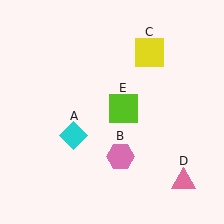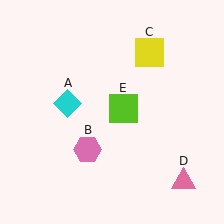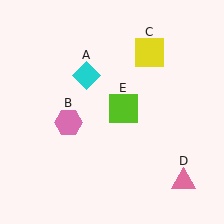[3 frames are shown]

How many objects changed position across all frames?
2 objects changed position: cyan diamond (object A), pink hexagon (object B).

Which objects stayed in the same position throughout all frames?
Yellow square (object C) and pink triangle (object D) and lime square (object E) remained stationary.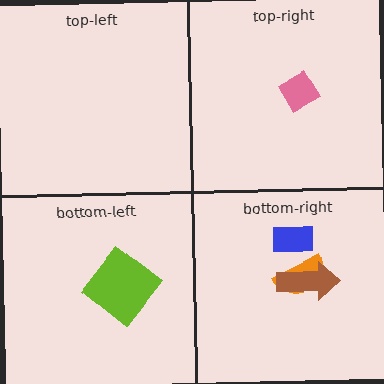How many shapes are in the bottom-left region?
1.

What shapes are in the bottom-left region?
The lime diamond.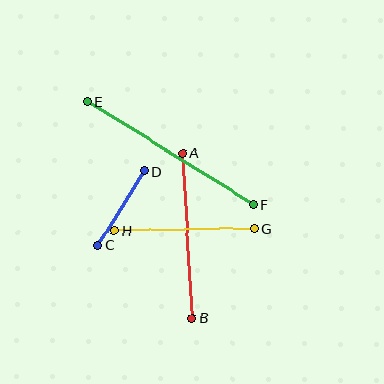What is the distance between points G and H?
The distance is approximately 140 pixels.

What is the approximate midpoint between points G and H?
The midpoint is at approximately (184, 230) pixels.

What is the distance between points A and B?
The distance is approximately 165 pixels.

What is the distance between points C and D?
The distance is approximately 87 pixels.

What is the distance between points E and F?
The distance is approximately 195 pixels.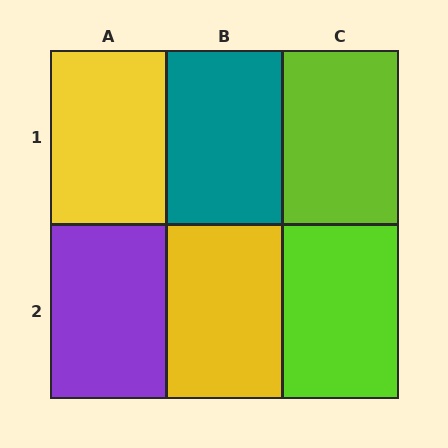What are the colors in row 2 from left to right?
Purple, yellow, lime.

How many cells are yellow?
2 cells are yellow.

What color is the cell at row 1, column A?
Yellow.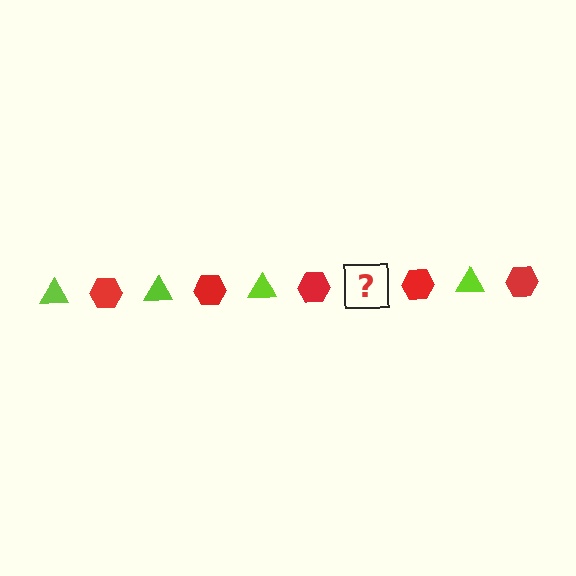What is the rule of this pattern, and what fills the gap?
The rule is that the pattern alternates between lime triangle and red hexagon. The gap should be filled with a lime triangle.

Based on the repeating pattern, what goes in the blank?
The blank should be a lime triangle.